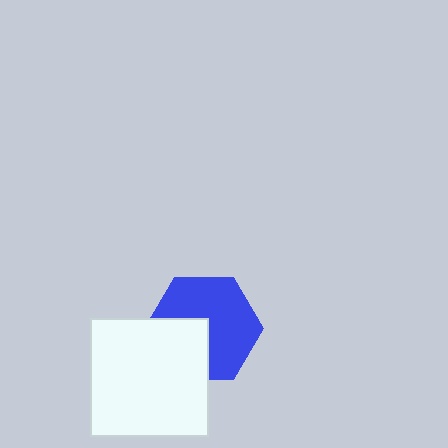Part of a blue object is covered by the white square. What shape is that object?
It is a hexagon.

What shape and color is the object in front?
The object in front is a white square.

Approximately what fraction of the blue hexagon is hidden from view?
Roughly 36% of the blue hexagon is hidden behind the white square.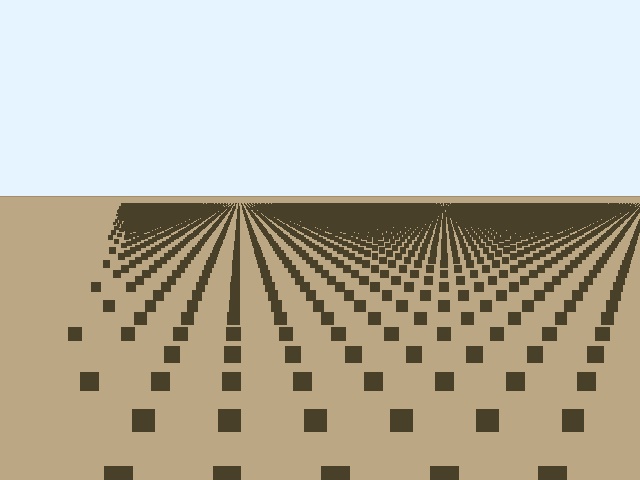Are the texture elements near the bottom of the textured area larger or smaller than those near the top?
Larger. Near the bottom, elements are closer to the viewer and appear at a bigger on-screen size.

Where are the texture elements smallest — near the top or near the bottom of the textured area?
Near the top.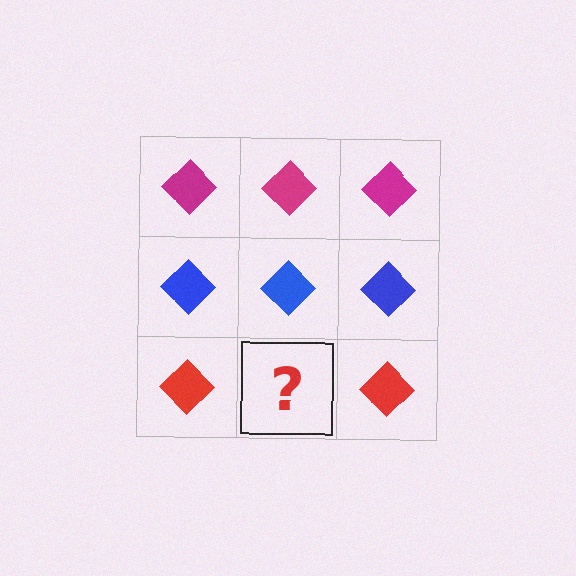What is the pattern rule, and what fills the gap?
The rule is that each row has a consistent color. The gap should be filled with a red diamond.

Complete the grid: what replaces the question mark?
The question mark should be replaced with a red diamond.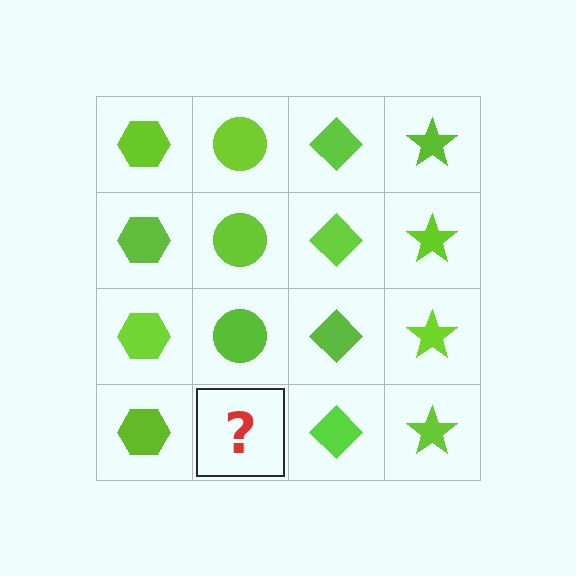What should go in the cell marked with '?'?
The missing cell should contain a lime circle.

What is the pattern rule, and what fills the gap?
The rule is that each column has a consistent shape. The gap should be filled with a lime circle.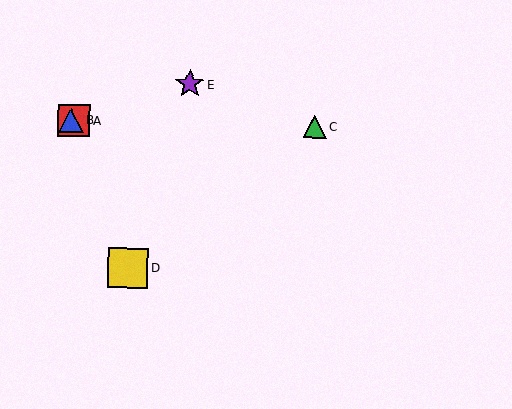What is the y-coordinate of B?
Object B is at y≈120.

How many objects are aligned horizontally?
3 objects (A, B, C) are aligned horizontally.